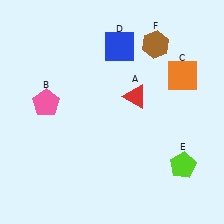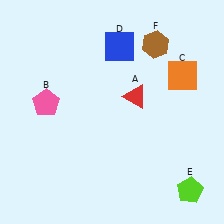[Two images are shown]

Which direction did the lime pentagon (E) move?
The lime pentagon (E) moved down.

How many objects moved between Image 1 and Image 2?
1 object moved between the two images.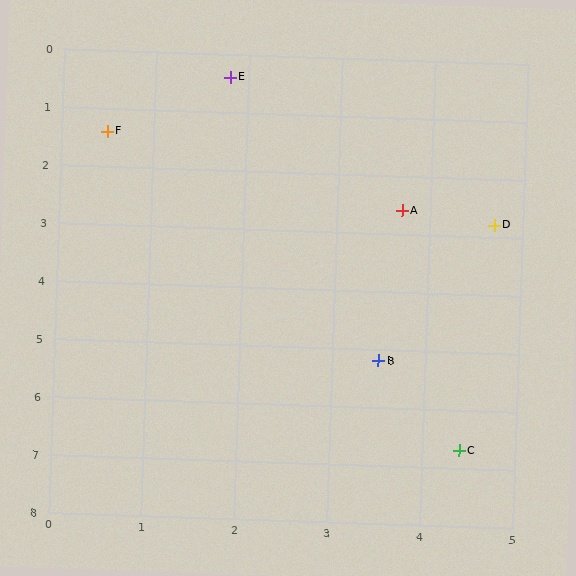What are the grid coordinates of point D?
Point D is at approximately (4.7, 2.8).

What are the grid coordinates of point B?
Point B is at approximately (3.5, 5.2).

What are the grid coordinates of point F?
Point F is at approximately (0.5, 1.4).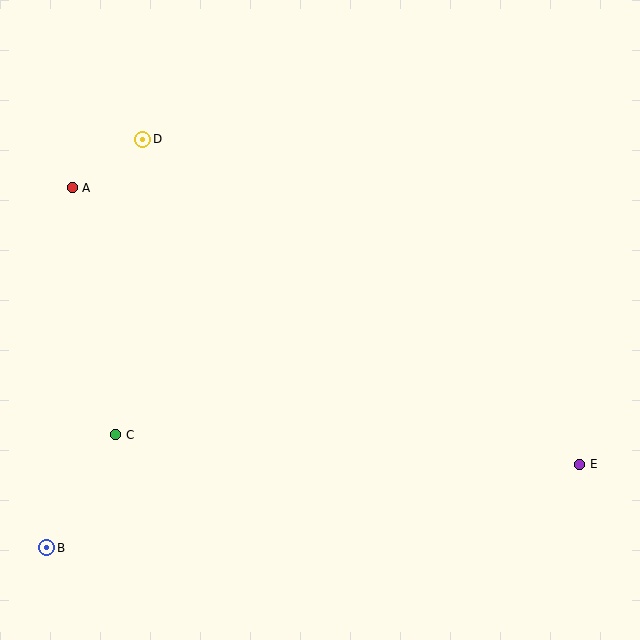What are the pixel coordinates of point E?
Point E is at (580, 464).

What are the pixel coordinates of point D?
Point D is at (143, 139).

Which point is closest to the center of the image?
Point C at (116, 435) is closest to the center.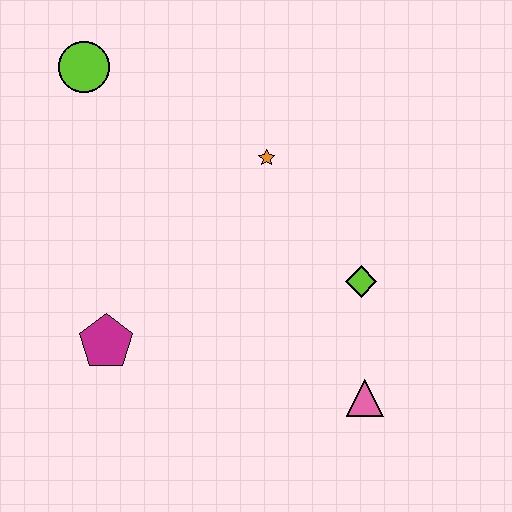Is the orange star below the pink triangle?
No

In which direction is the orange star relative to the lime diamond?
The orange star is above the lime diamond.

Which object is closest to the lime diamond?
The pink triangle is closest to the lime diamond.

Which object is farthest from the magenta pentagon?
The lime circle is farthest from the magenta pentagon.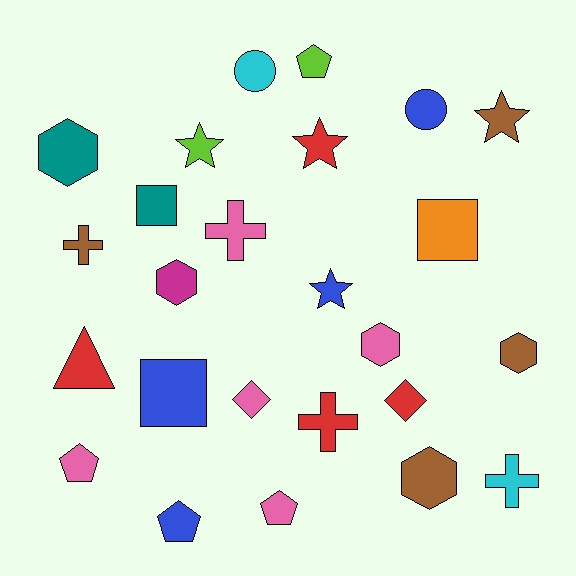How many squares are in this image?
There are 3 squares.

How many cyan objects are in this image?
There are 2 cyan objects.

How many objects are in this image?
There are 25 objects.